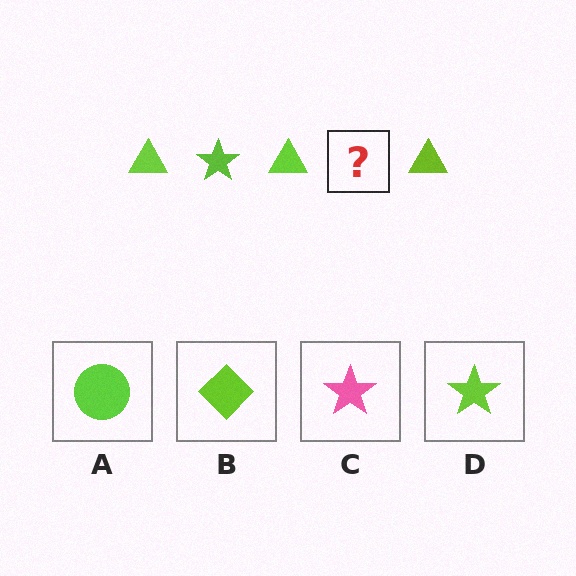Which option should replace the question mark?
Option D.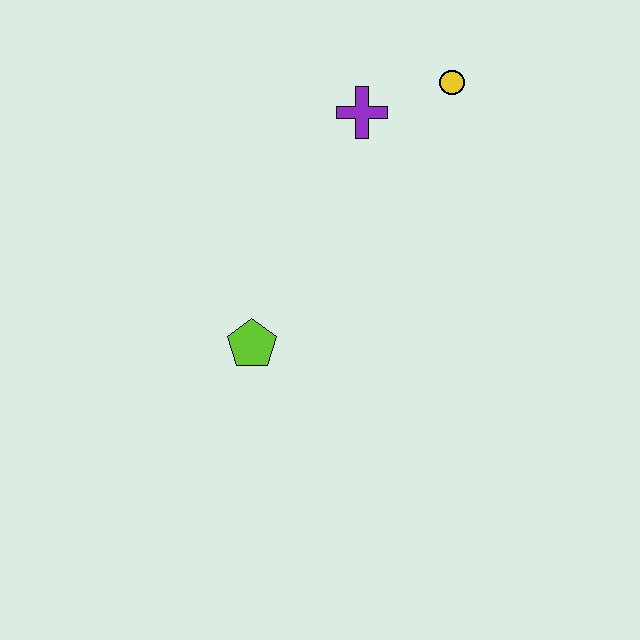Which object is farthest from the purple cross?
The lime pentagon is farthest from the purple cross.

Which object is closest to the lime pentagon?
The purple cross is closest to the lime pentagon.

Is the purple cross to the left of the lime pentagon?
No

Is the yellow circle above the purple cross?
Yes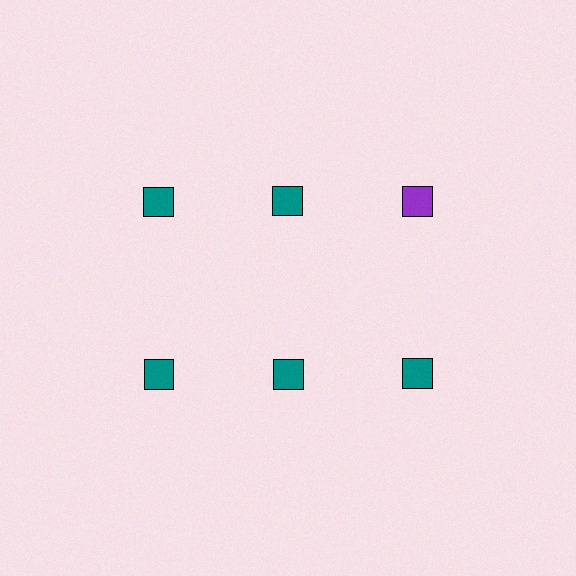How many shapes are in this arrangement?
There are 6 shapes arranged in a grid pattern.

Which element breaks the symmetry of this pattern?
The purple square in the top row, center column breaks the symmetry. All other shapes are teal squares.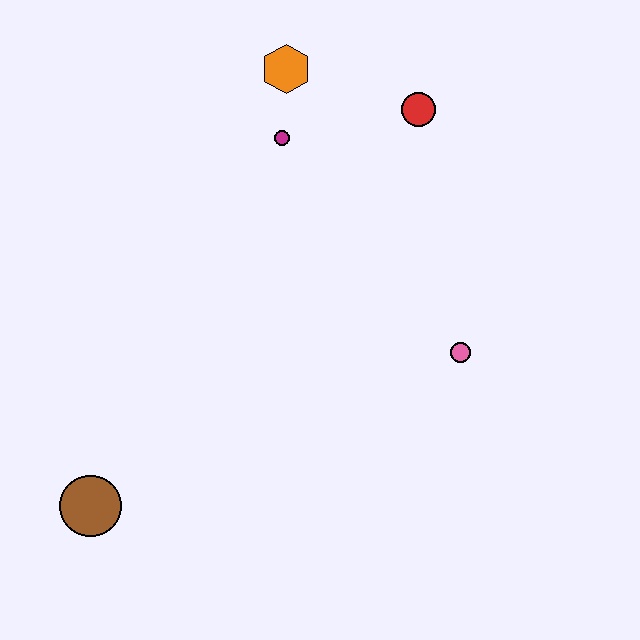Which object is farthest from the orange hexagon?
The brown circle is farthest from the orange hexagon.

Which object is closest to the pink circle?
The red circle is closest to the pink circle.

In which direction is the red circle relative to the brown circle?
The red circle is above the brown circle.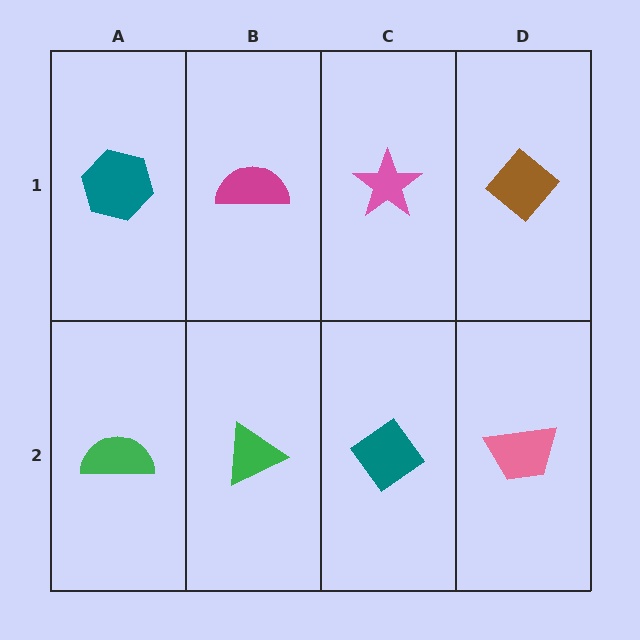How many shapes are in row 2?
4 shapes.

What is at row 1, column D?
A brown diamond.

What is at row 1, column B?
A magenta semicircle.